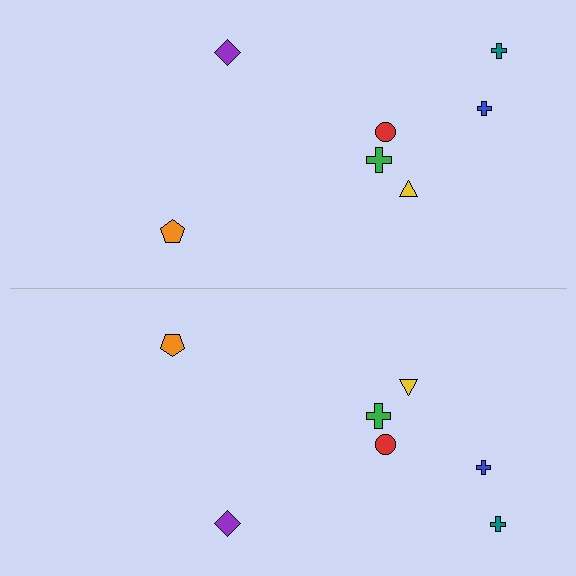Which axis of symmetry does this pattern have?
The pattern has a horizontal axis of symmetry running through the center of the image.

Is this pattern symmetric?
Yes, this pattern has bilateral (reflection) symmetry.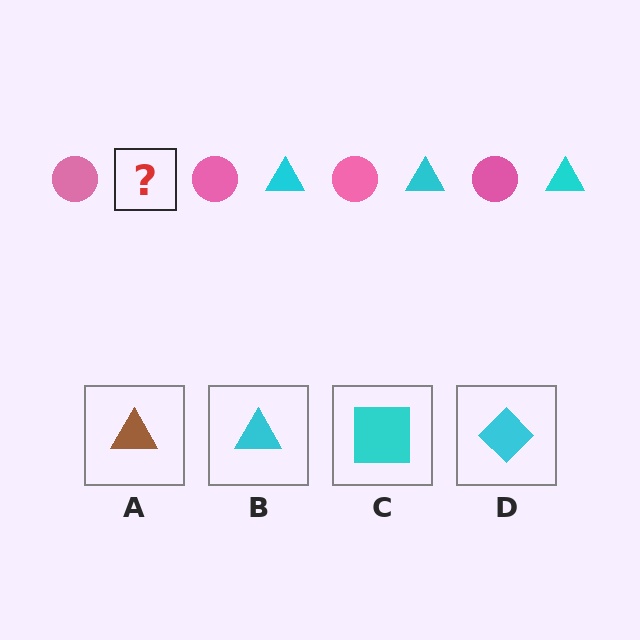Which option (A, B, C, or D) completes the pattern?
B.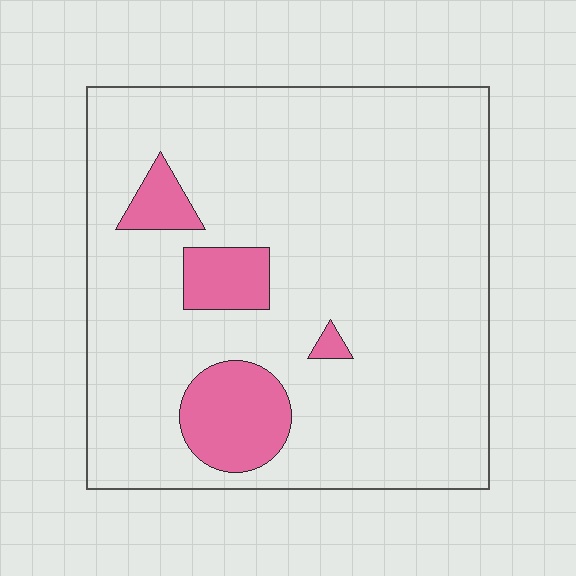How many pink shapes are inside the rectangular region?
4.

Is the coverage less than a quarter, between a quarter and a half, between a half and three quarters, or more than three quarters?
Less than a quarter.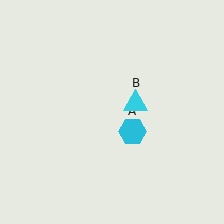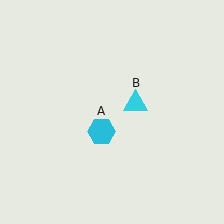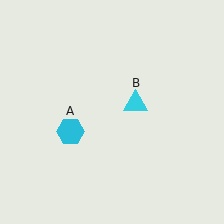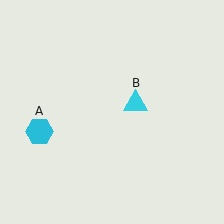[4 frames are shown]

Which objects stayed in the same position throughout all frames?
Cyan triangle (object B) remained stationary.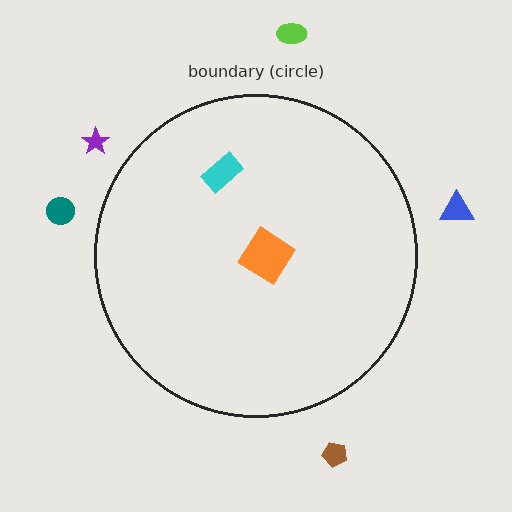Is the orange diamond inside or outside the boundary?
Inside.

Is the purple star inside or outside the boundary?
Outside.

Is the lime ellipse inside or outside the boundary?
Outside.